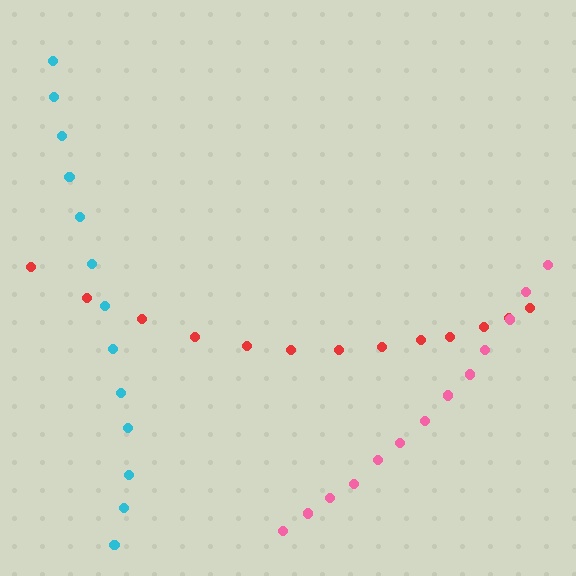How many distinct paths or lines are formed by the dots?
There are 3 distinct paths.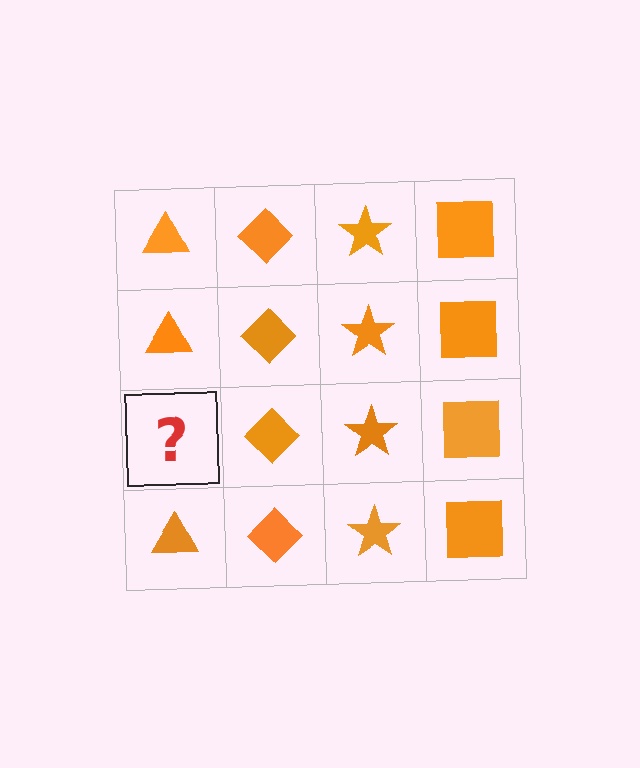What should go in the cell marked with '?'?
The missing cell should contain an orange triangle.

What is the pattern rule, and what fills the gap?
The rule is that each column has a consistent shape. The gap should be filled with an orange triangle.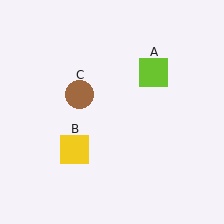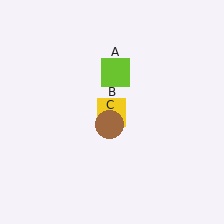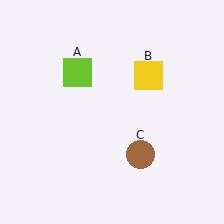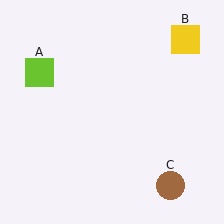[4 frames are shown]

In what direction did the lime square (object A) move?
The lime square (object A) moved left.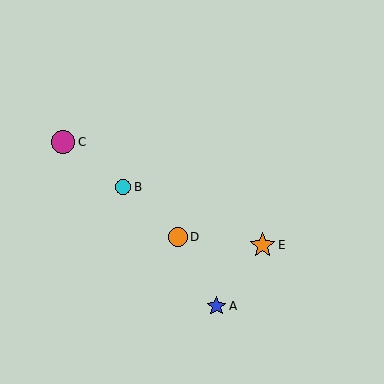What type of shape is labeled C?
Shape C is a magenta circle.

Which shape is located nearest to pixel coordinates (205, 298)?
The blue star (labeled A) at (216, 306) is nearest to that location.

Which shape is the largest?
The orange star (labeled E) is the largest.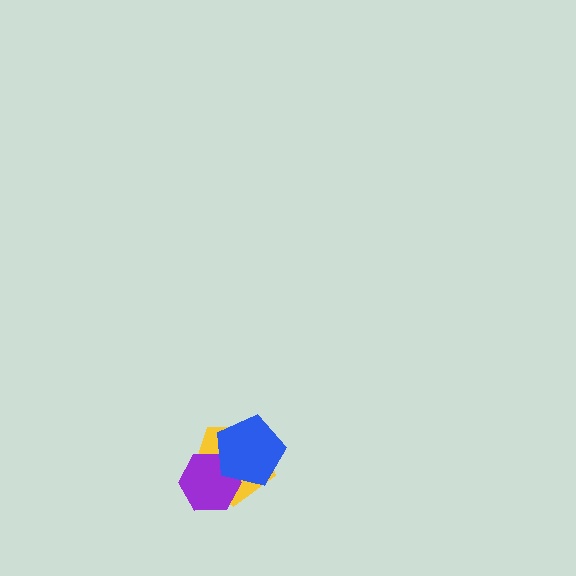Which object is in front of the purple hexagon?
The blue pentagon is in front of the purple hexagon.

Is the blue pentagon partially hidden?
No, no other shape covers it.